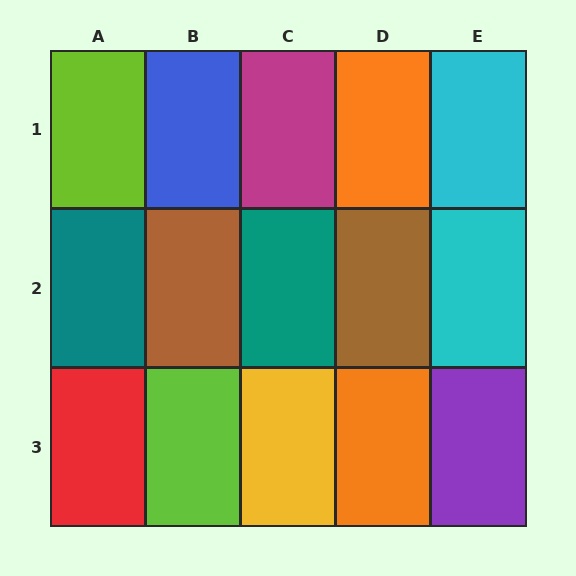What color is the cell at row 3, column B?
Lime.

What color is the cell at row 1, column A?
Lime.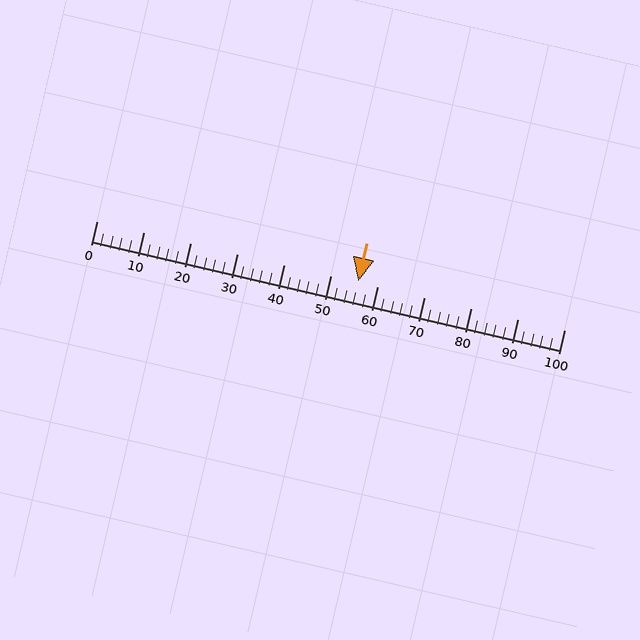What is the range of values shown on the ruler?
The ruler shows values from 0 to 100.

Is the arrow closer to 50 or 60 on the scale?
The arrow is closer to 60.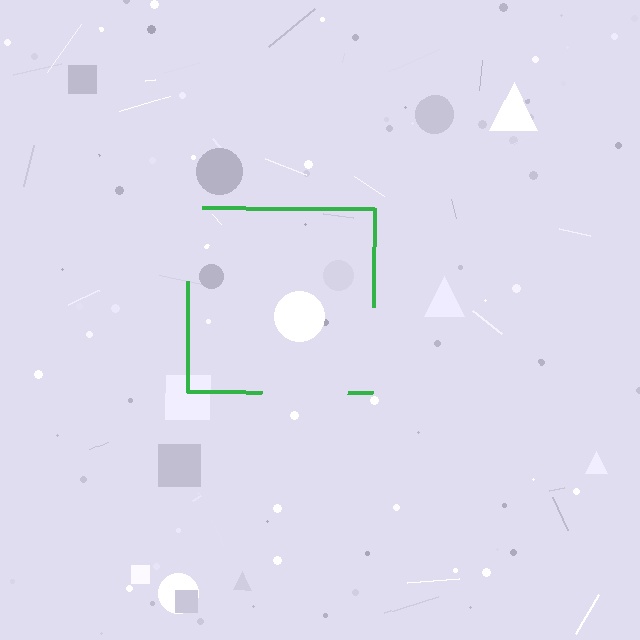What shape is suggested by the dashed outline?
The dashed outline suggests a square.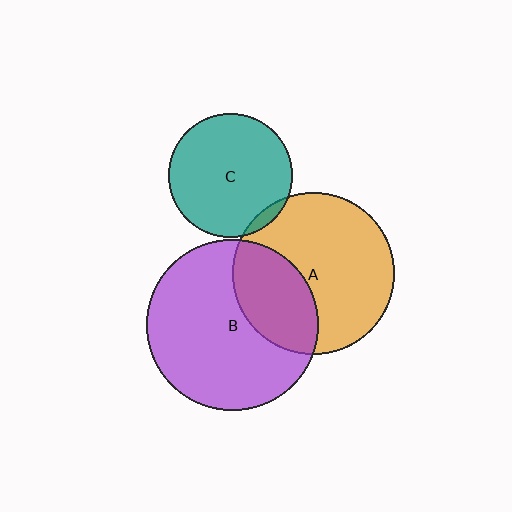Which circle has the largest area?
Circle B (purple).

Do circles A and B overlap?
Yes.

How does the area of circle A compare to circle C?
Approximately 1.7 times.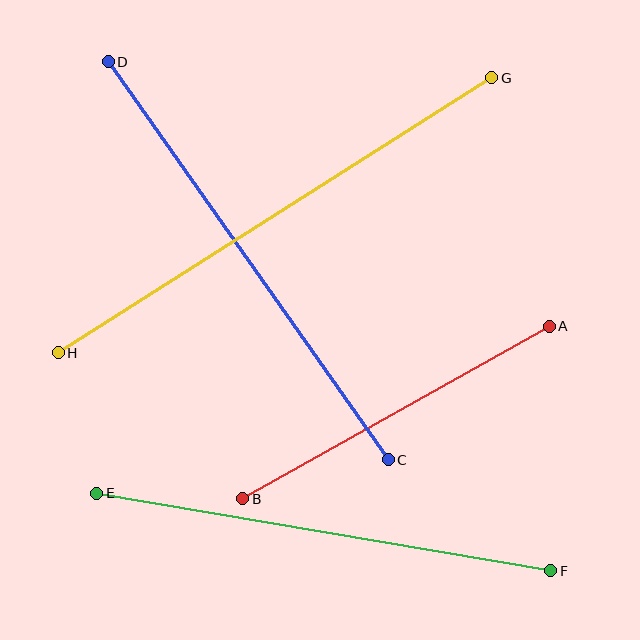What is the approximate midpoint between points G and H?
The midpoint is at approximately (275, 215) pixels.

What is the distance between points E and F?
The distance is approximately 461 pixels.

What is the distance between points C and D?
The distance is approximately 487 pixels.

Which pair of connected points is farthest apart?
Points G and H are farthest apart.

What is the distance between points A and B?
The distance is approximately 352 pixels.